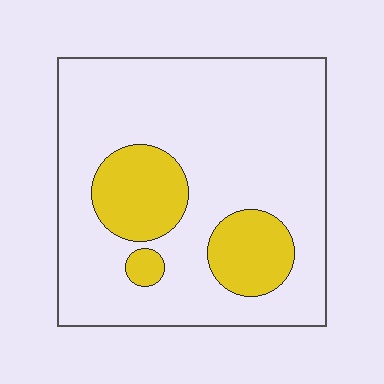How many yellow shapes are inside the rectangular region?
3.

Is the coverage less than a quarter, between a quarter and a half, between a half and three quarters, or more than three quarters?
Less than a quarter.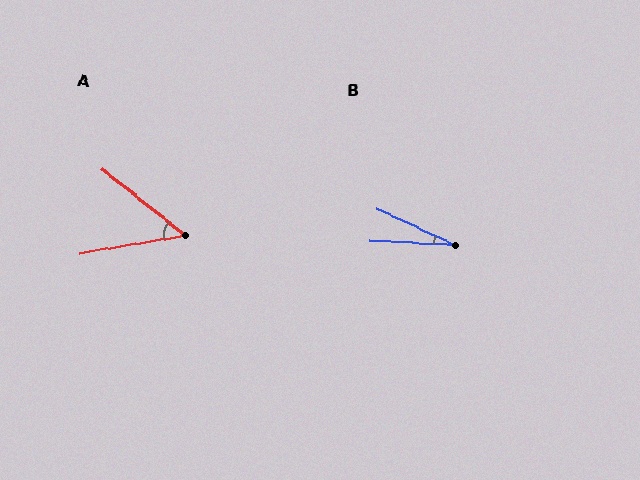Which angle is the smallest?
B, at approximately 22 degrees.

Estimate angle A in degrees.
Approximately 48 degrees.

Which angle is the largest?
A, at approximately 48 degrees.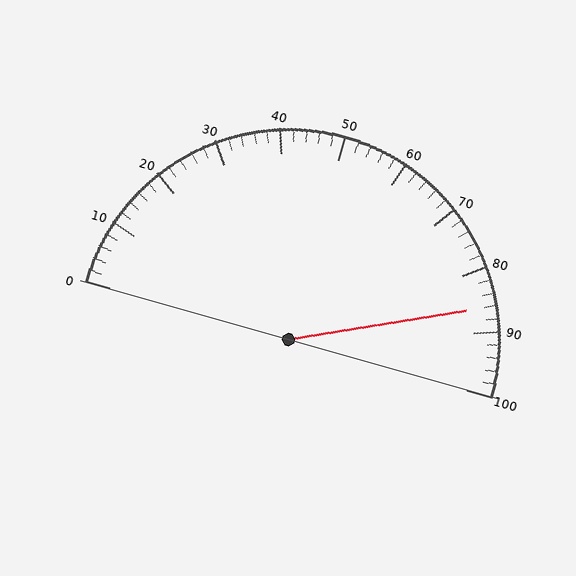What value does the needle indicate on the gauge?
The needle indicates approximately 86.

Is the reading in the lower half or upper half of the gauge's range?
The reading is in the upper half of the range (0 to 100).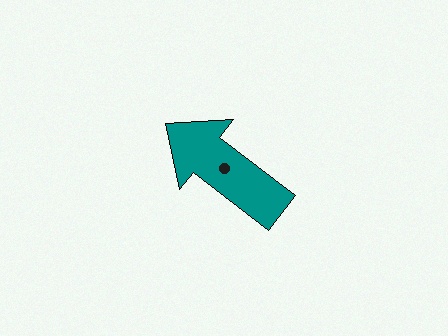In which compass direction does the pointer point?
Northwest.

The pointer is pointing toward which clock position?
Roughly 10 o'clock.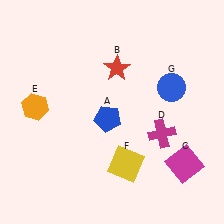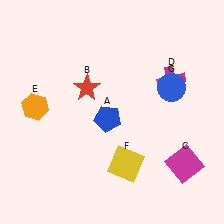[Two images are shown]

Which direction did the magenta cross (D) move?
The magenta cross (D) moved up.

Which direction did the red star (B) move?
The red star (B) moved left.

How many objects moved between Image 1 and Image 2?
2 objects moved between the two images.